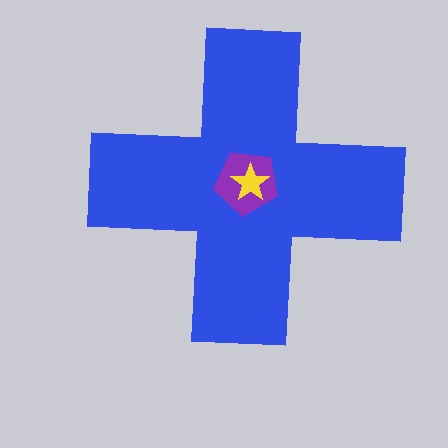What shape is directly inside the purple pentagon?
The yellow star.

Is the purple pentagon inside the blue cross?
Yes.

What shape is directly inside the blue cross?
The purple pentagon.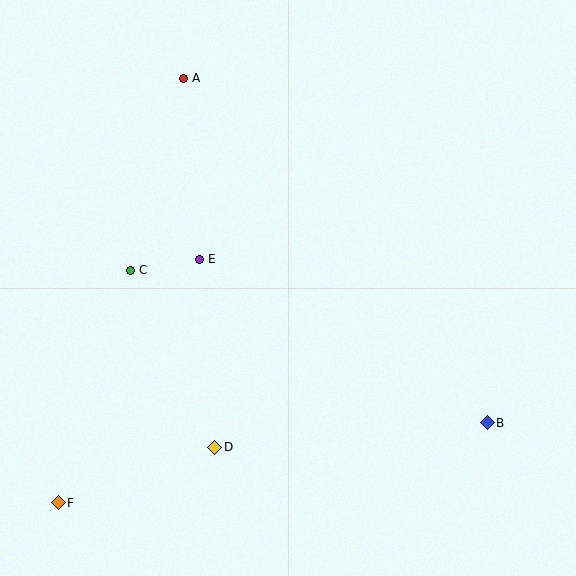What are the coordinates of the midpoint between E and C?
The midpoint between E and C is at (165, 265).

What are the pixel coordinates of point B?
Point B is at (487, 423).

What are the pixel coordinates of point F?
Point F is at (58, 503).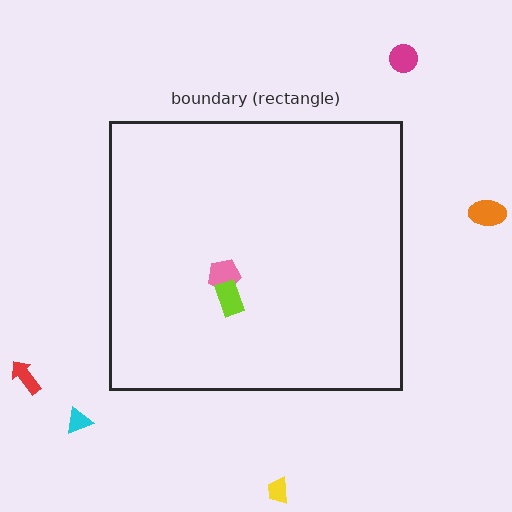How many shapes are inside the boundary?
2 inside, 5 outside.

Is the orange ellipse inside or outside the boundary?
Outside.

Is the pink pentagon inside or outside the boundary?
Inside.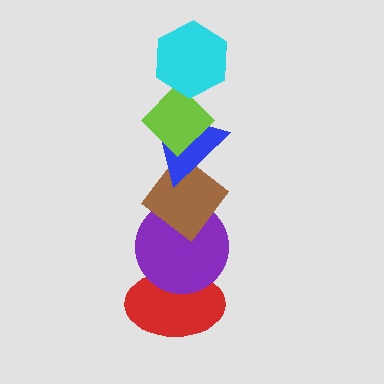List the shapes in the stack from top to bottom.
From top to bottom: the cyan hexagon, the lime diamond, the blue triangle, the brown diamond, the purple circle, the red ellipse.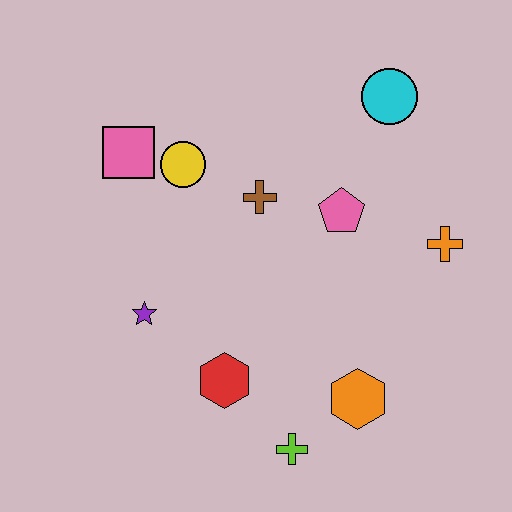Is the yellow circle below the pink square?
Yes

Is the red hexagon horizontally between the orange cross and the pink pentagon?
No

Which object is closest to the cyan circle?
The pink pentagon is closest to the cyan circle.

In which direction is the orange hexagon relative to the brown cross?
The orange hexagon is below the brown cross.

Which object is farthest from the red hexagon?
The cyan circle is farthest from the red hexagon.